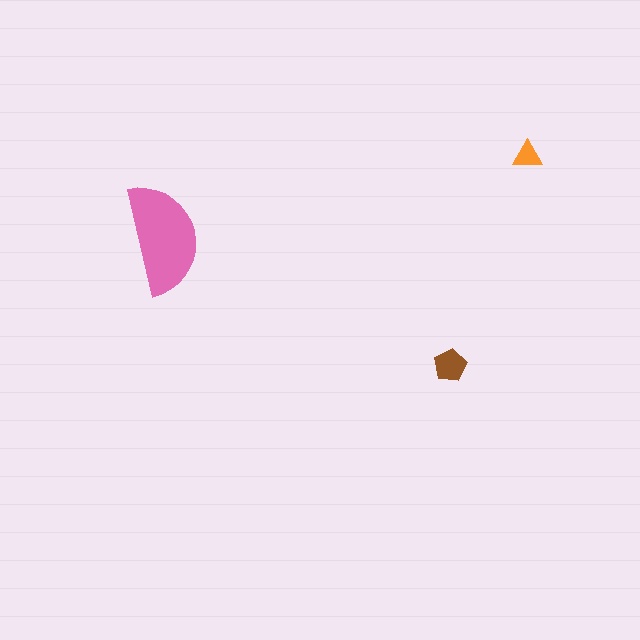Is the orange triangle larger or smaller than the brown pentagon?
Smaller.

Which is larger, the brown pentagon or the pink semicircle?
The pink semicircle.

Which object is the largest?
The pink semicircle.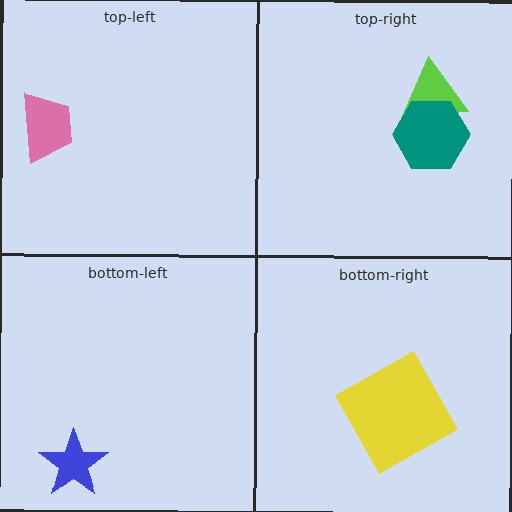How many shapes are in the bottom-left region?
1.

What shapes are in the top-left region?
The pink trapezoid.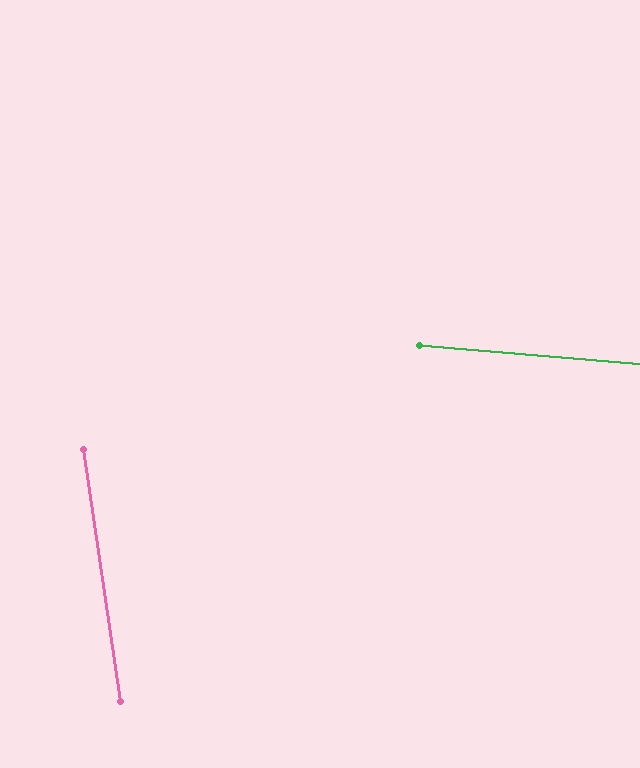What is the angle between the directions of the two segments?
Approximately 77 degrees.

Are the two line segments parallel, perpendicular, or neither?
Neither parallel nor perpendicular — they differ by about 77°.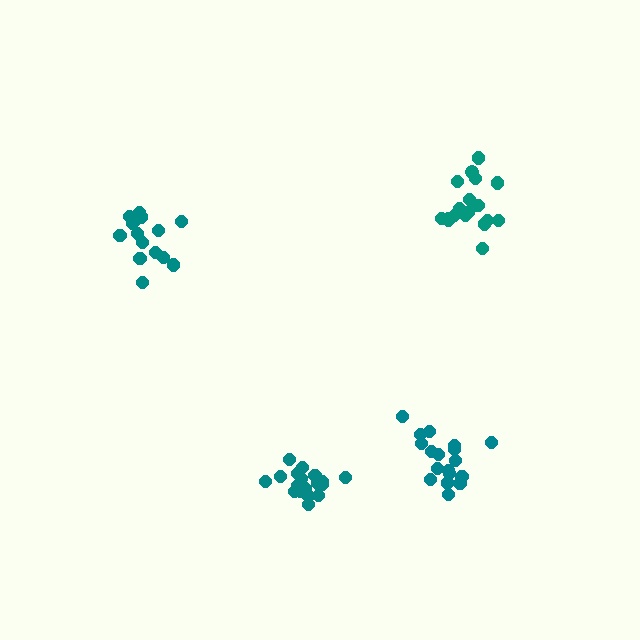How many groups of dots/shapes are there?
There are 4 groups.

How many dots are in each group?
Group 1: 16 dots, Group 2: 21 dots, Group 3: 18 dots, Group 4: 18 dots (73 total).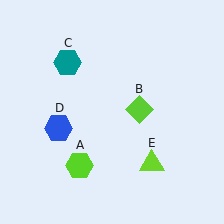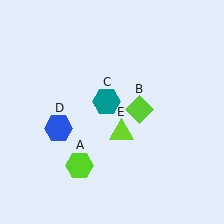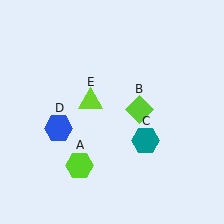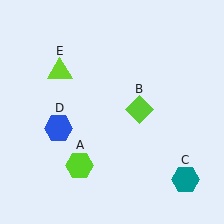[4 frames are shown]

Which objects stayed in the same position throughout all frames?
Lime hexagon (object A) and lime diamond (object B) and blue hexagon (object D) remained stationary.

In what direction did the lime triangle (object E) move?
The lime triangle (object E) moved up and to the left.